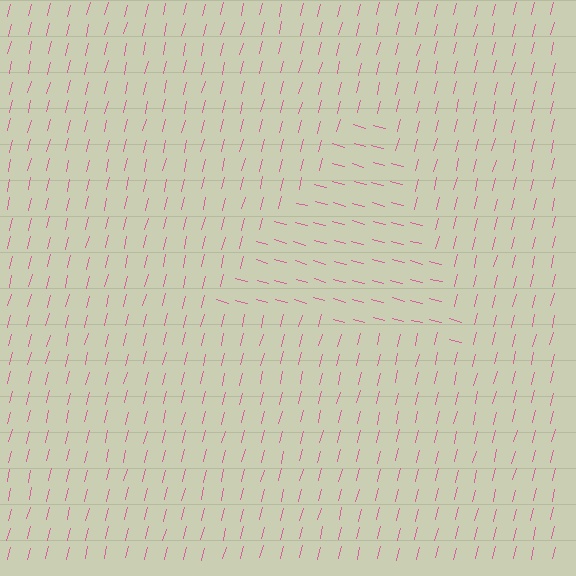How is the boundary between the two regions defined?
The boundary is defined purely by a change in line orientation (approximately 89 degrees difference). All lines are the same color and thickness.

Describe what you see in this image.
The image is filled with small pink line segments. A triangle region in the image has lines oriented differently from the surrounding lines, creating a visible texture boundary.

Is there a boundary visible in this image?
Yes, there is a texture boundary formed by a change in line orientation.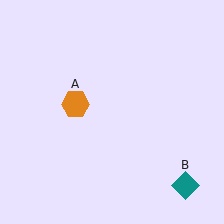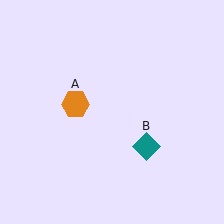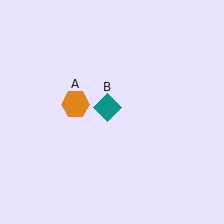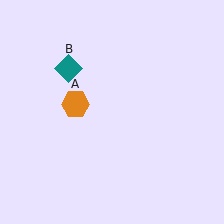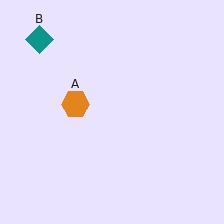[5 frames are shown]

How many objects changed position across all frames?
1 object changed position: teal diamond (object B).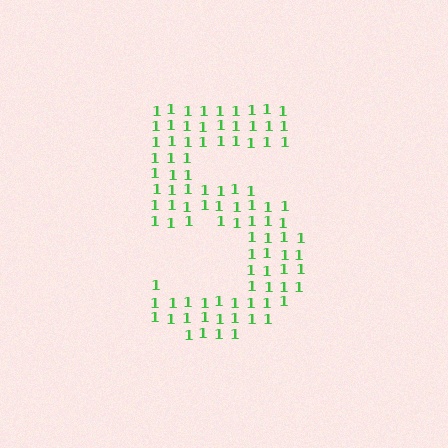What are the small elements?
The small elements are digit 1's.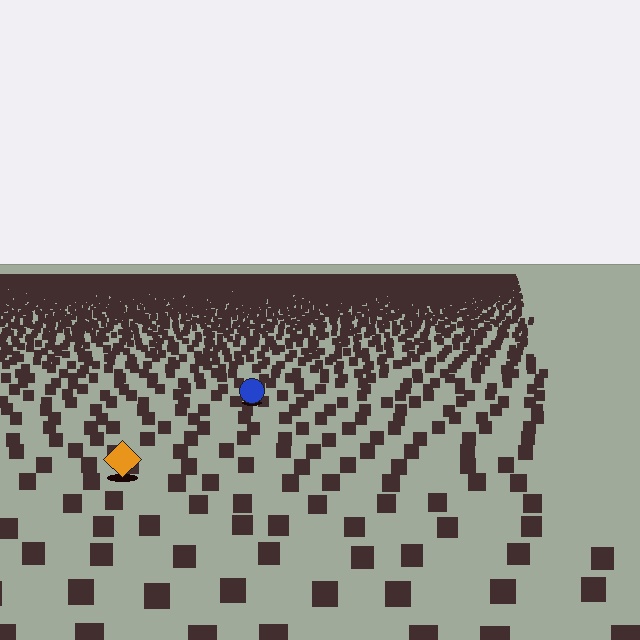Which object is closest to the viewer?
The orange diamond is closest. The texture marks near it are larger and more spread out.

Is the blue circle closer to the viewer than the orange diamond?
No. The orange diamond is closer — you can tell from the texture gradient: the ground texture is coarser near it.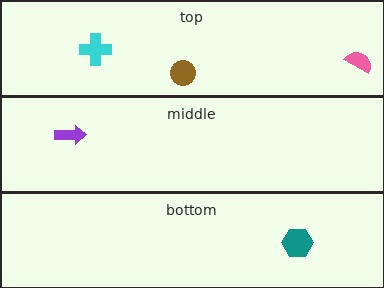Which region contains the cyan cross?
The top region.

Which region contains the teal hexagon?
The bottom region.